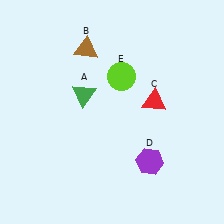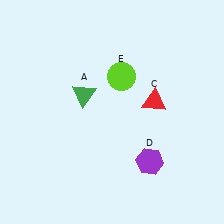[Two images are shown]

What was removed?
The brown triangle (B) was removed in Image 2.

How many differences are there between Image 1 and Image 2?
There is 1 difference between the two images.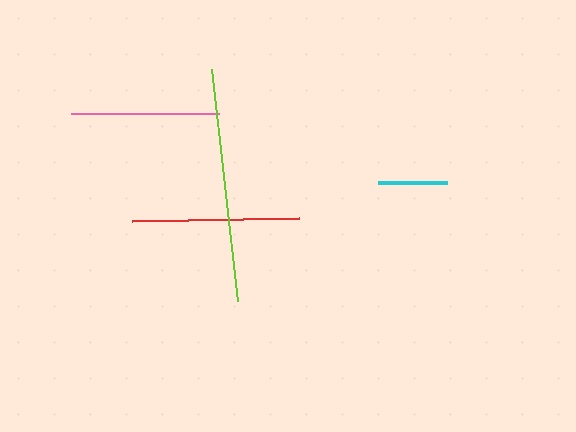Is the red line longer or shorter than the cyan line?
The red line is longer than the cyan line.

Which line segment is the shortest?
The cyan line is the shortest at approximately 69 pixels.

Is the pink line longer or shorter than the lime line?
The lime line is longer than the pink line.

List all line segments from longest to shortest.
From longest to shortest: lime, red, pink, cyan.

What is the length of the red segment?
The red segment is approximately 167 pixels long.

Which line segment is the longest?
The lime line is the longest at approximately 233 pixels.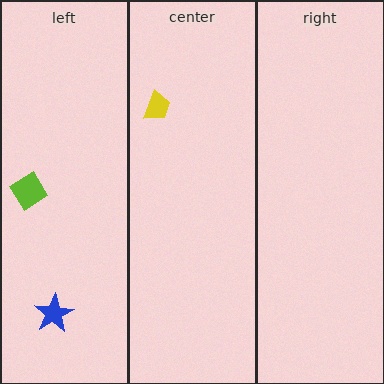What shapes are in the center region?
The yellow trapezoid.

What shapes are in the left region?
The lime diamond, the blue star.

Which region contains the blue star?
The left region.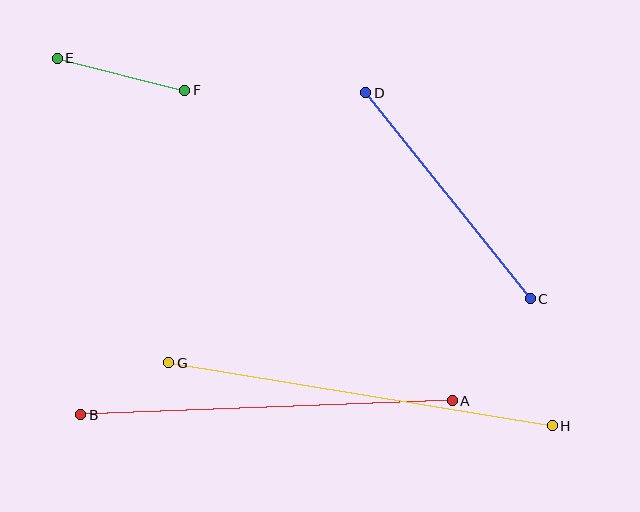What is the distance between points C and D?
The distance is approximately 263 pixels.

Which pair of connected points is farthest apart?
Points G and H are farthest apart.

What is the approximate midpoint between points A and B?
The midpoint is at approximately (267, 408) pixels.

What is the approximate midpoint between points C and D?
The midpoint is at approximately (448, 196) pixels.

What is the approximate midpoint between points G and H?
The midpoint is at approximately (360, 394) pixels.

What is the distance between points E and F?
The distance is approximately 131 pixels.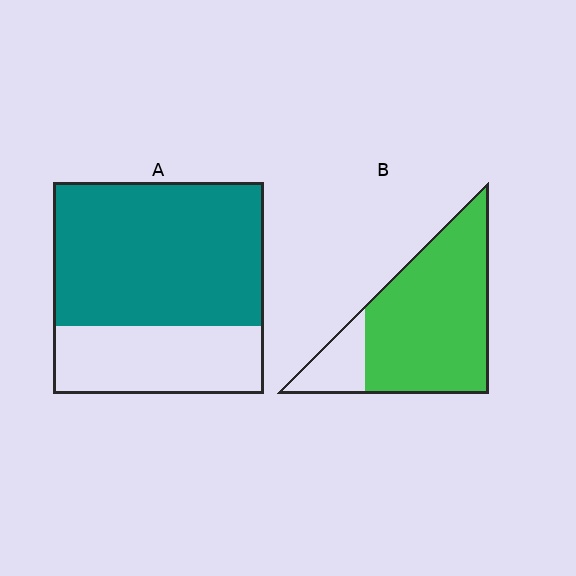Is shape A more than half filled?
Yes.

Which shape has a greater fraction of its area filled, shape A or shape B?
Shape B.